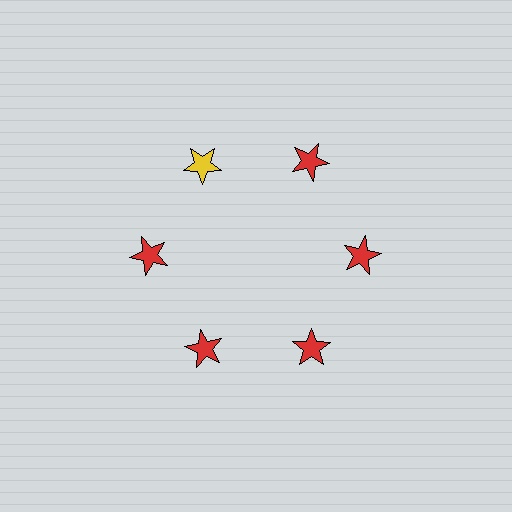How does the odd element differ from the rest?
It has a different color: yellow instead of red.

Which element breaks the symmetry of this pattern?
The yellow star at roughly the 11 o'clock position breaks the symmetry. All other shapes are red stars.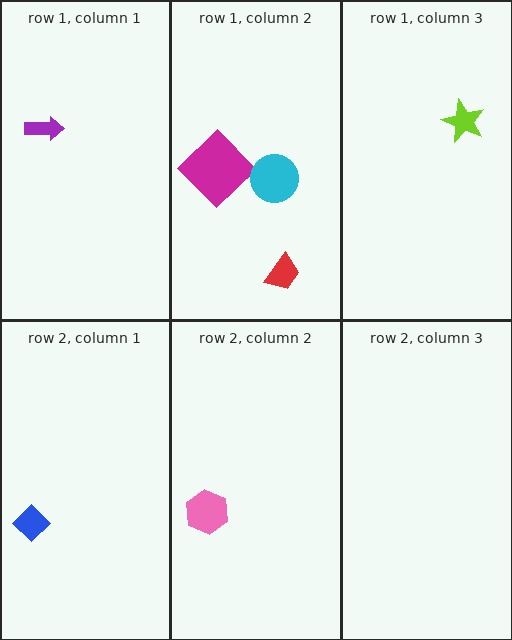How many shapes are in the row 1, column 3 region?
1.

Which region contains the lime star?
The row 1, column 3 region.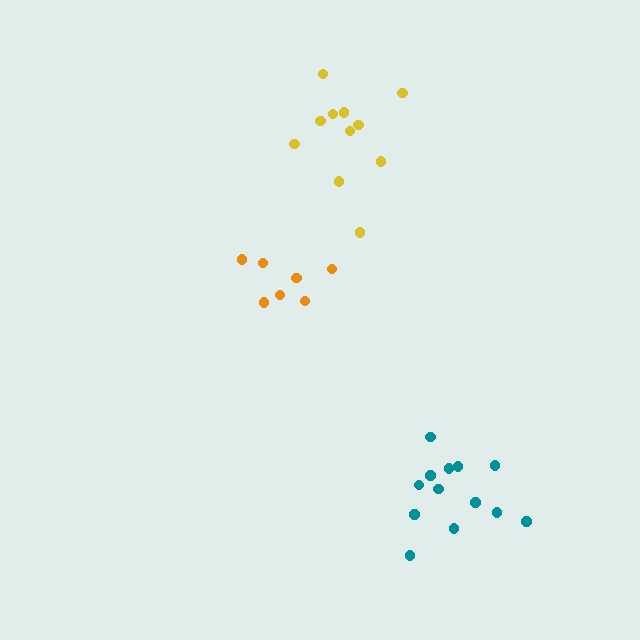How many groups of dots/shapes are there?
There are 3 groups.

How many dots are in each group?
Group 1: 13 dots, Group 2: 11 dots, Group 3: 7 dots (31 total).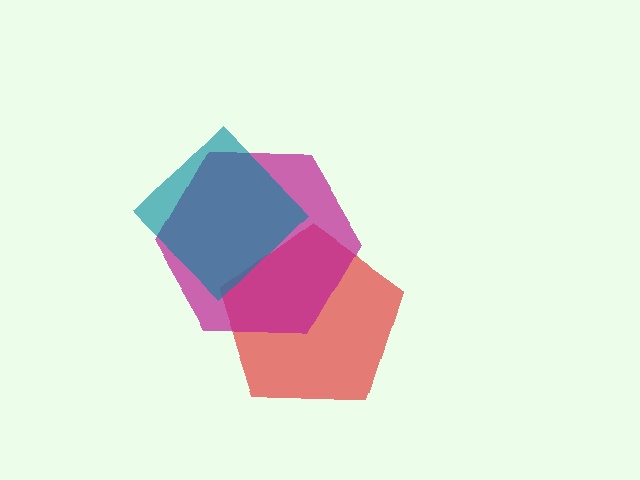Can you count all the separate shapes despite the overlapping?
Yes, there are 3 separate shapes.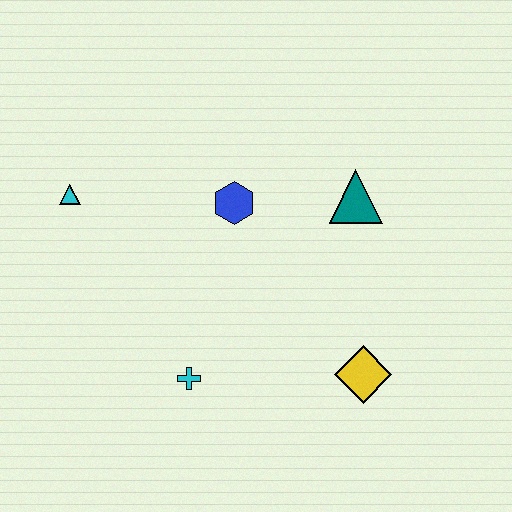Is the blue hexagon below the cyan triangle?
Yes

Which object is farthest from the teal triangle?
The cyan triangle is farthest from the teal triangle.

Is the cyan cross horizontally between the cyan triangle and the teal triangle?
Yes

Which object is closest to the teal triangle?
The blue hexagon is closest to the teal triangle.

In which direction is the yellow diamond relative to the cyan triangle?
The yellow diamond is to the right of the cyan triangle.